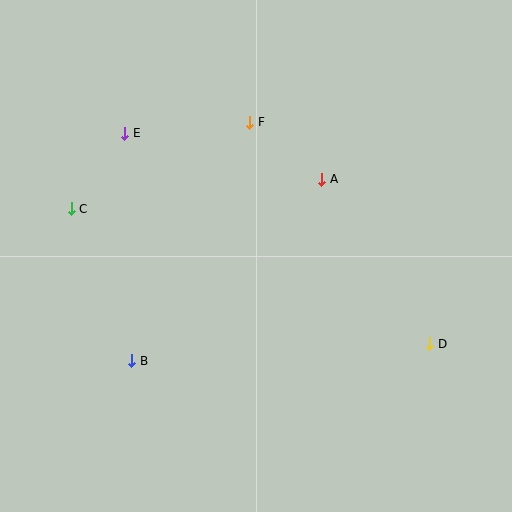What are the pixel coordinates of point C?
Point C is at (71, 209).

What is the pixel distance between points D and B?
The distance between D and B is 298 pixels.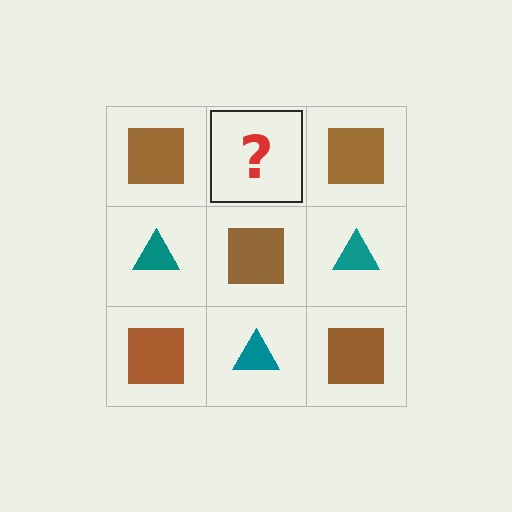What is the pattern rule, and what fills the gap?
The rule is that it alternates brown square and teal triangle in a checkerboard pattern. The gap should be filled with a teal triangle.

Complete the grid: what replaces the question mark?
The question mark should be replaced with a teal triangle.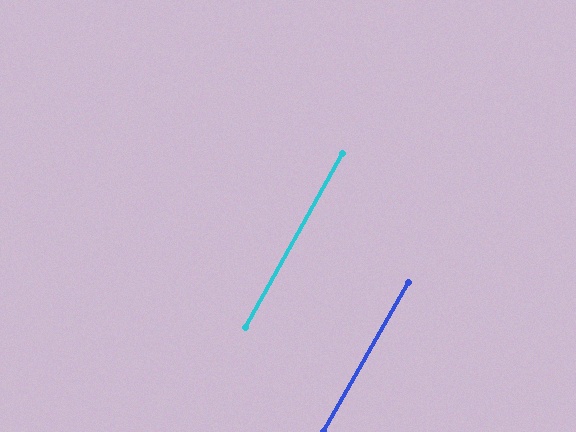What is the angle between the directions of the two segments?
Approximately 1 degree.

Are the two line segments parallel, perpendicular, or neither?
Parallel — their directions differ by only 0.7°.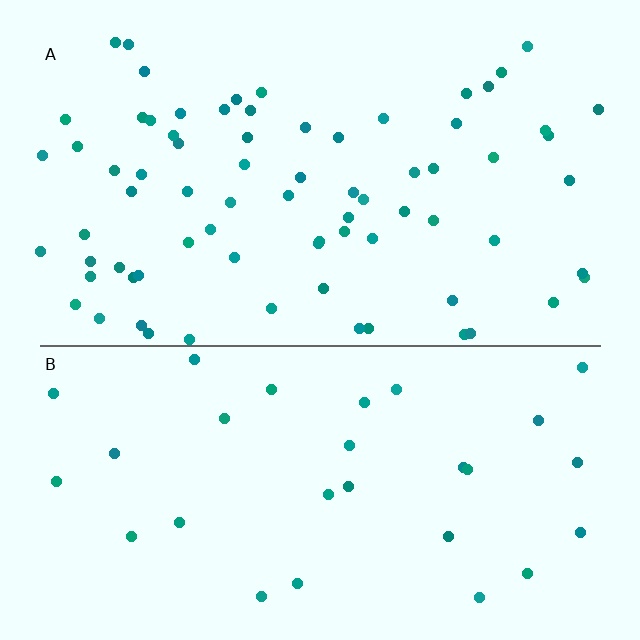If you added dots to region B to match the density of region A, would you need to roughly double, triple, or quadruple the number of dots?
Approximately triple.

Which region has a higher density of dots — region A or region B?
A (the top).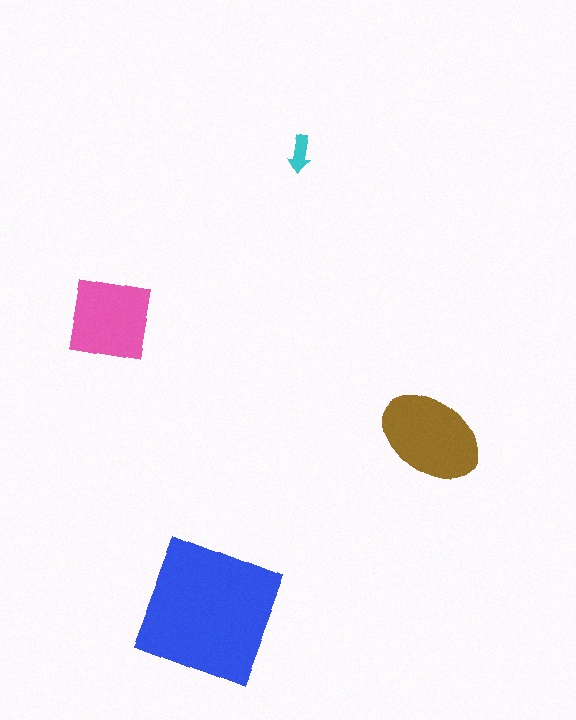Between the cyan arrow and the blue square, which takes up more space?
The blue square.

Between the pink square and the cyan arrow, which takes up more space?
The pink square.